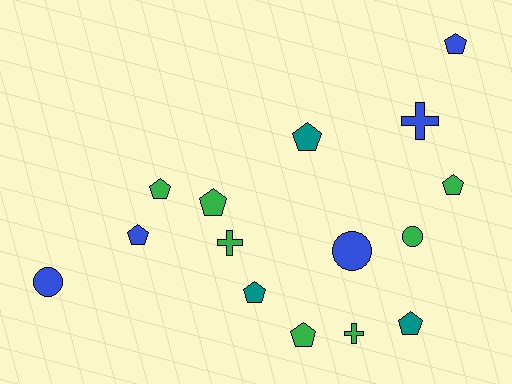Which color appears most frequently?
Green, with 7 objects.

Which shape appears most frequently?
Pentagon, with 9 objects.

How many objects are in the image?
There are 15 objects.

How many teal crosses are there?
There are no teal crosses.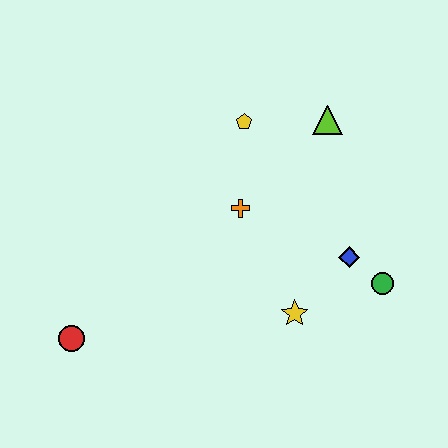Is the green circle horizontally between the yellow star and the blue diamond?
No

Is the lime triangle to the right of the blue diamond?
No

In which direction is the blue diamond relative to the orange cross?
The blue diamond is to the right of the orange cross.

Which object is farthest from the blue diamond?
The red circle is farthest from the blue diamond.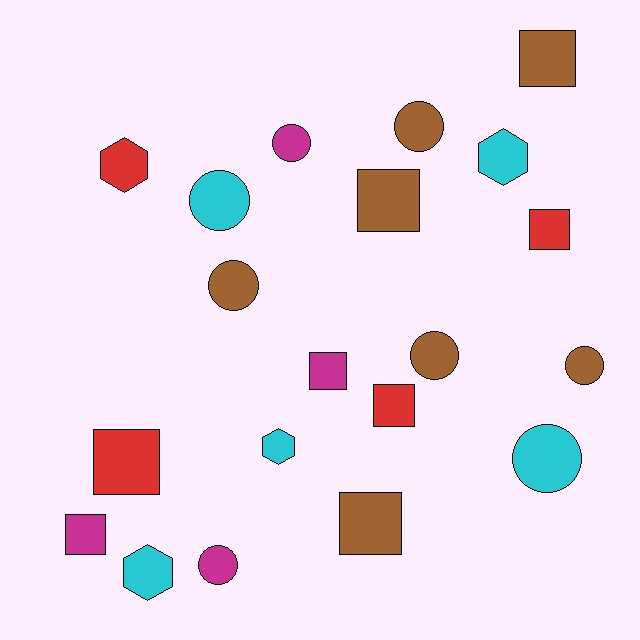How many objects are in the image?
There are 20 objects.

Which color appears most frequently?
Brown, with 7 objects.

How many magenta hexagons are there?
There are no magenta hexagons.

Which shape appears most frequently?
Square, with 8 objects.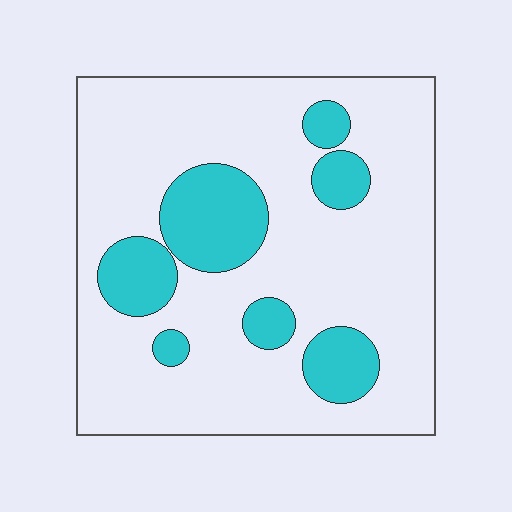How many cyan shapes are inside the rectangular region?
7.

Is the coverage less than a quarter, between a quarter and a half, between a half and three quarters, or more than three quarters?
Less than a quarter.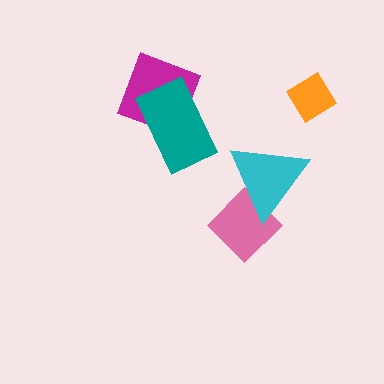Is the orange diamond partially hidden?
No, no other shape covers it.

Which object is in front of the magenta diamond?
The teal rectangle is in front of the magenta diamond.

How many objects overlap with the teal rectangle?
1 object overlaps with the teal rectangle.